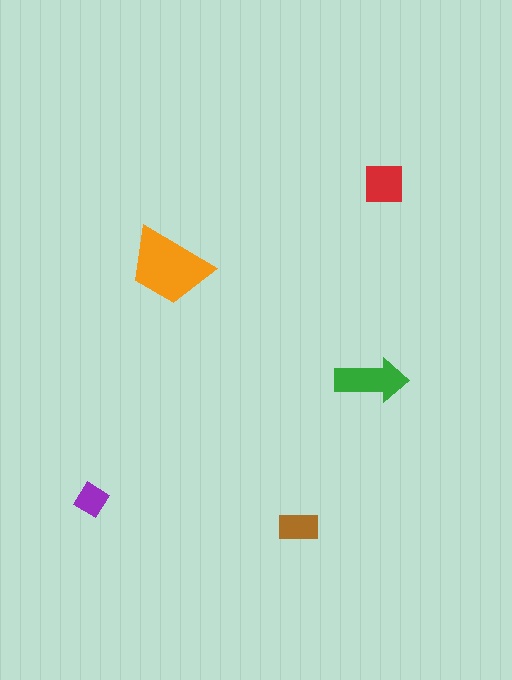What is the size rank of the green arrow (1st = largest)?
2nd.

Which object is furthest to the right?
The red square is rightmost.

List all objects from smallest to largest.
The purple diamond, the brown rectangle, the red square, the green arrow, the orange trapezoid.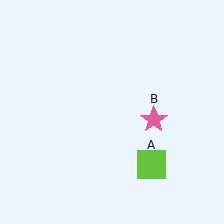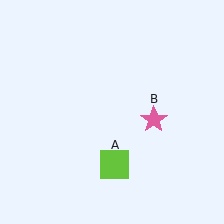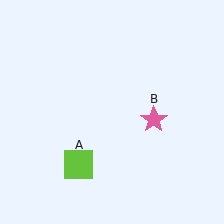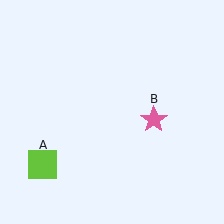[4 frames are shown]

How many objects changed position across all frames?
1 object changed position: lime square (object A).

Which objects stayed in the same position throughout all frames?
Pink star (object B) remained stationary.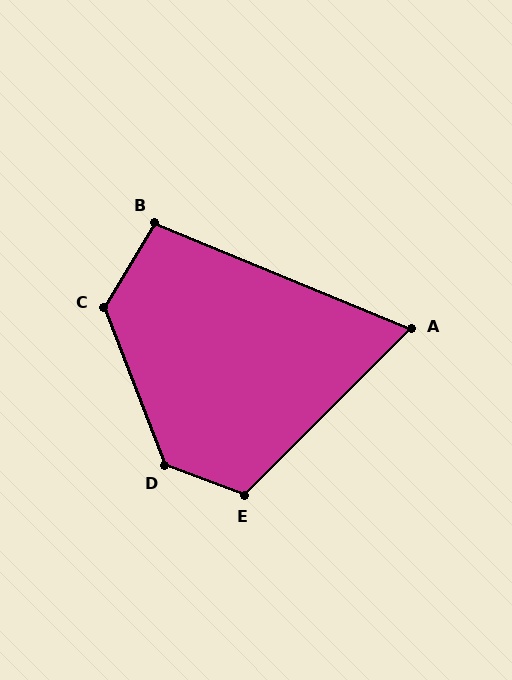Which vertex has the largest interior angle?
D, at approximately 131 degrees.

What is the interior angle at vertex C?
Approximately 129 degrees (obtuse).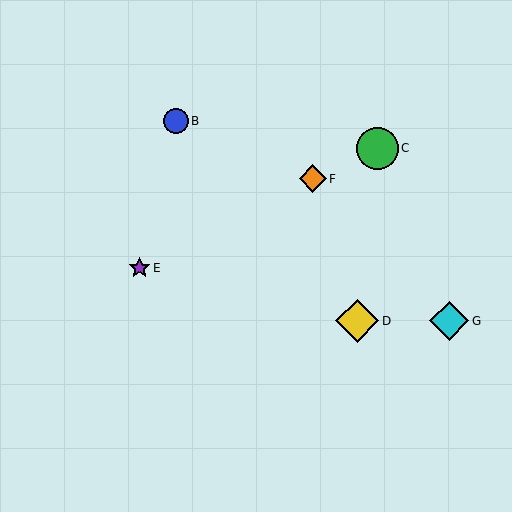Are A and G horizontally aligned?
Yes, both are at y≈321.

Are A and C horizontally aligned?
No, A is at y≈321 and C is at y≈148.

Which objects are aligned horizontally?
Objects A, D, G are aligned horizontally.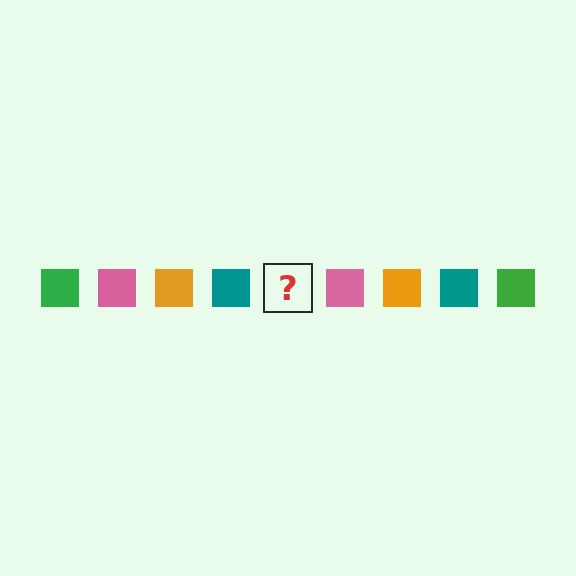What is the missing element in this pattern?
The missing element is a green square.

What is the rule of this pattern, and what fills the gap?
The rule is that the pattern cycles through green, pink, orange, teal squares. The gap should be filled with a green square.